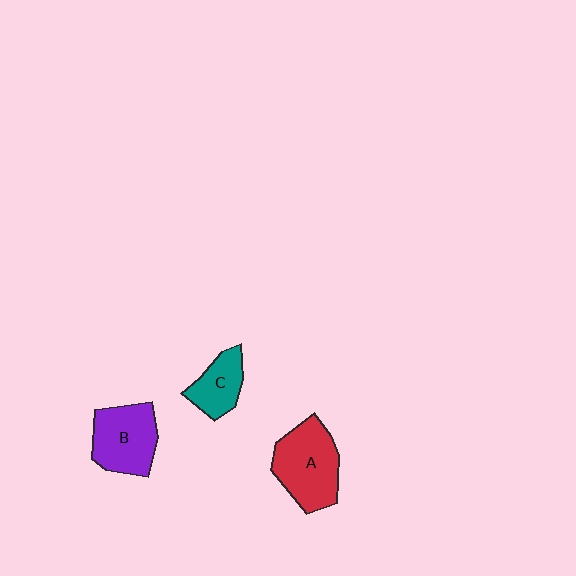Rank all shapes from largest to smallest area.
From largest to smallest: A (red), B (purple), C (teal).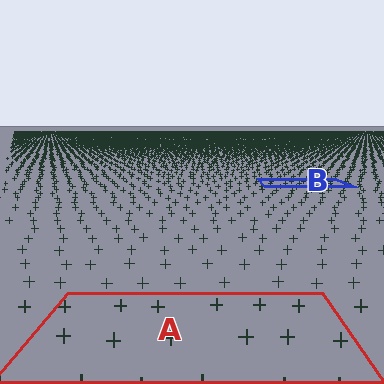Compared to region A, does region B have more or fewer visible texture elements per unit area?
Region B has more texture elements per unit area — they are packed more densely because it is farther away.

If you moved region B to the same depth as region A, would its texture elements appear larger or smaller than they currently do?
They would appear larger. At a closer depth, the same texture elements are projected at a bigger on-screen size.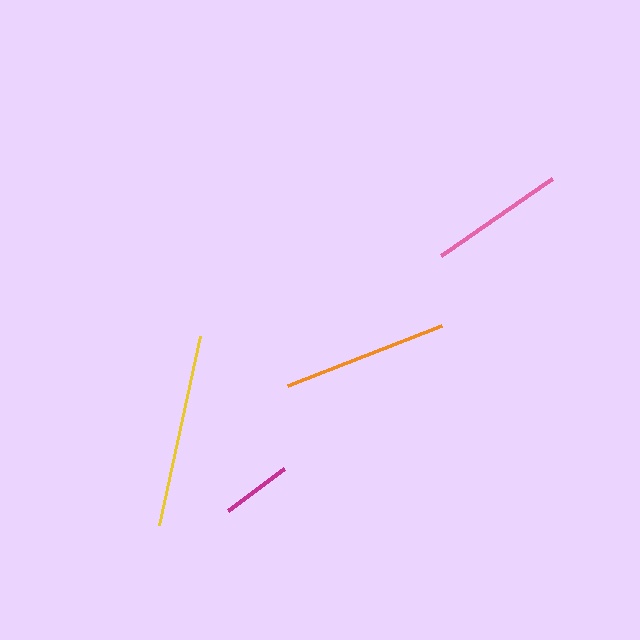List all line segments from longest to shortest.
From longest to shortest: yellow, orange, pink, magenta.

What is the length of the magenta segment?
The magenta segment is approximately 70 pixels long.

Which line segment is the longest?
The yellow line is the longest at approximately 194 pixels.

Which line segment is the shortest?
The magenta line is the shortest at approximately 70 pixels.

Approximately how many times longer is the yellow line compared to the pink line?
The yellow line is approximately 1.4 times the length of the pink line.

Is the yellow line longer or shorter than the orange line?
The yellow line is longer than the orange line.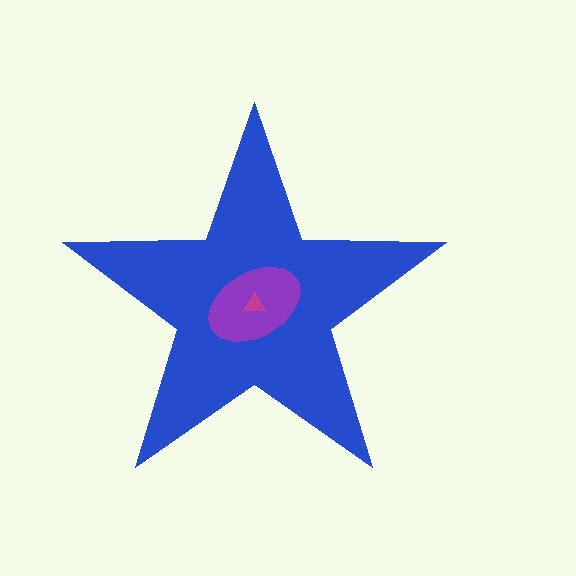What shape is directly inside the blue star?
The purple ellipse.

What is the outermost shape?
The blue star.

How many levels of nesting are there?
3.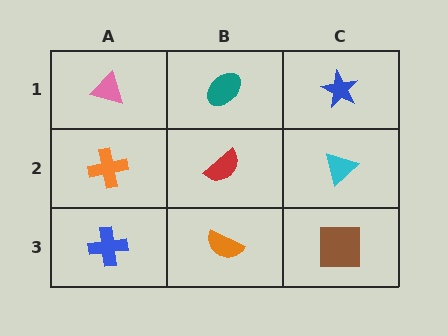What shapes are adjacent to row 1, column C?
A cyan triangle (row 2, column C), a teal ellipse (row 1, column B).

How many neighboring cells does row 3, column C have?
2.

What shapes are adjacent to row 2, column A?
A pink triangle (row 1, column A), a blue cross (row 3, column A), a red semicircle (row 2, column B).